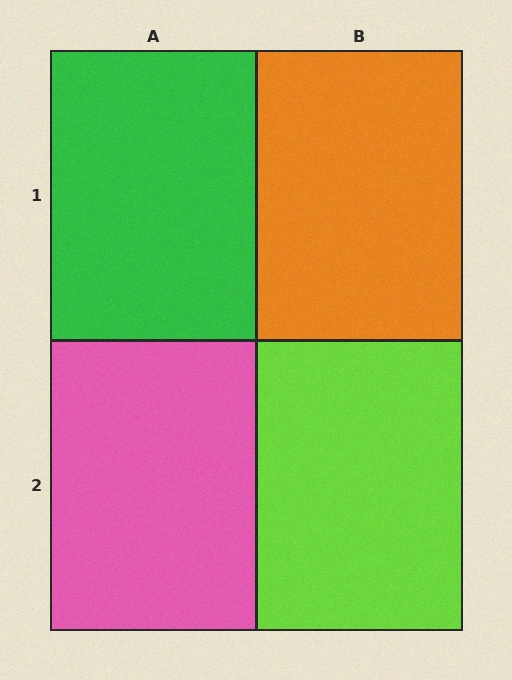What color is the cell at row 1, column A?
Green.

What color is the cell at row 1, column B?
Orange.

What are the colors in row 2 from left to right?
Pink, lime.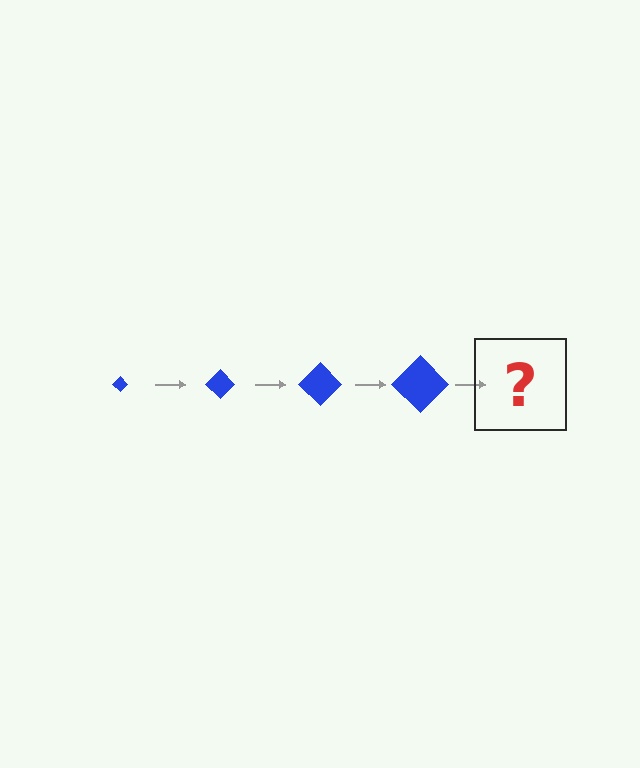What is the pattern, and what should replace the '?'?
The pattern is that the diamond gets progressively larger each step. The '?' should be a blue diamond, larger than the previous one.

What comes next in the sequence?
The next element should be a blue diamond, larger than the previous one.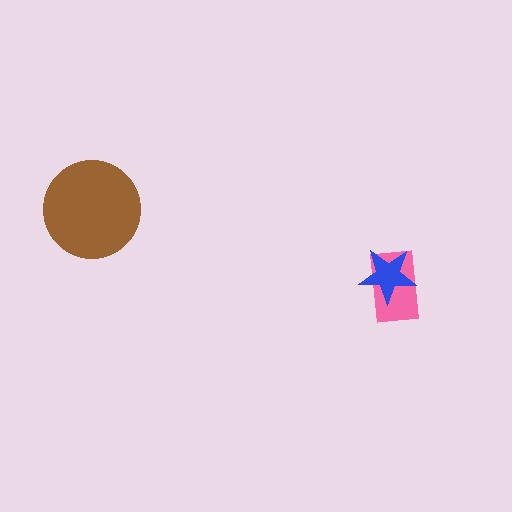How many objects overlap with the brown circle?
0 objects overlap with the brown circle.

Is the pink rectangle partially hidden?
Yes, it is partially covered by another shape.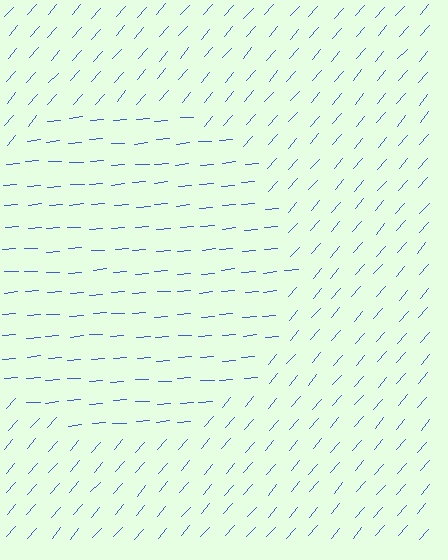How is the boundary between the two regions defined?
The boundary is defined purely by a change in line orientation (approximately 45 degrees difference). All lines are the same color and thickness.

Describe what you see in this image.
The image is filled with small blue line segments. A circle region in the image has lines oriented differently from the surrounding lines, creating a visible texture boundary.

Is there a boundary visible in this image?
Yes, there is a texture boundary formed by a change in line orientation.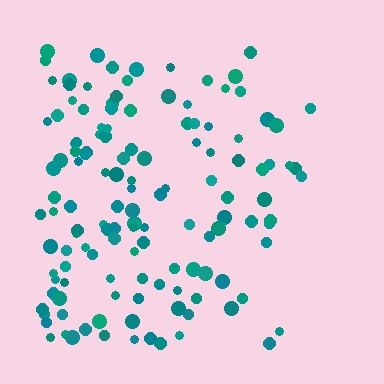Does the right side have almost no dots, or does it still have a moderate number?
Still a moderate number, just noticeably fewer than the left.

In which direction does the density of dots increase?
From right to left, with the left side densest.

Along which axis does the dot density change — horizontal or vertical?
Horizontal.